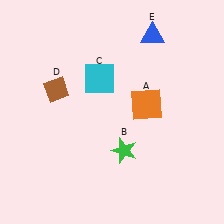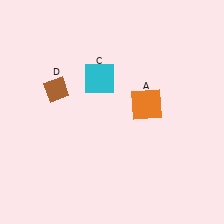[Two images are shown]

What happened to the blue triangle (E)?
The blue triangle (E) was removed in Image 2. It was in the top-right area of Image 1.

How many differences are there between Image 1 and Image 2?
There are 2 differences between the two images.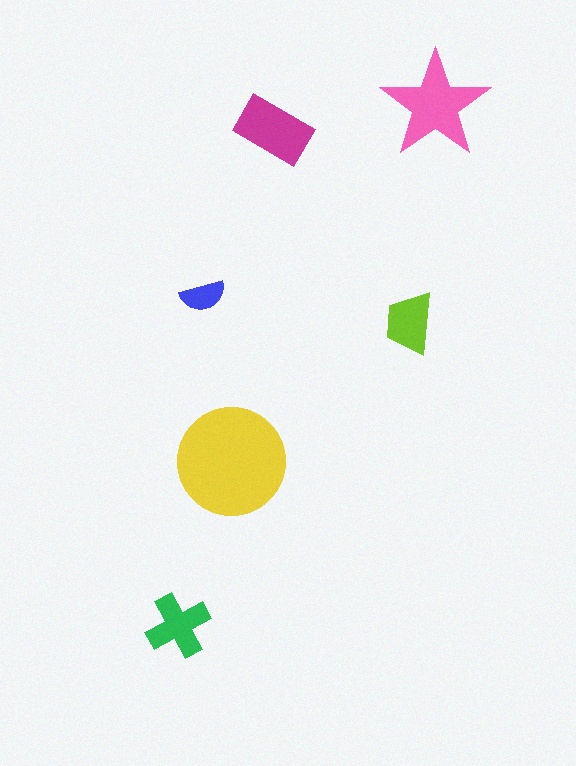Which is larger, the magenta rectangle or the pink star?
The pink star.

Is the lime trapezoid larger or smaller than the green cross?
Smaller.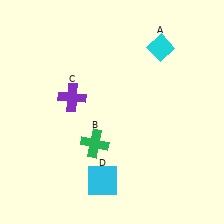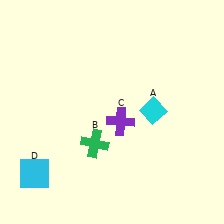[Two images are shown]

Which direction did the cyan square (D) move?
The cyan square (D) moved left.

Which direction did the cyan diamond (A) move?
The cyan diamond (A) moved down.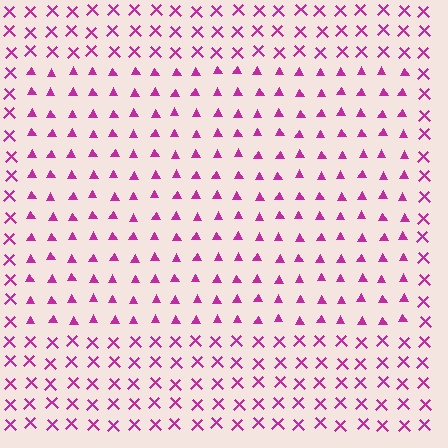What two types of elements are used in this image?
The image uses triangles inside the rectangle region and X marks outside it.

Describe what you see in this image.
The image is filled with small magenta elements arranged in a uniform grid. A rectangle-shaped region contains triangles, while the surrounding area contains X marks. The boundary is defined purely by the change in element shape.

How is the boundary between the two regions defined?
The boundary is defined by a change in element shape: triangles inside vs. X marks outside. All elements share the same color and spacing.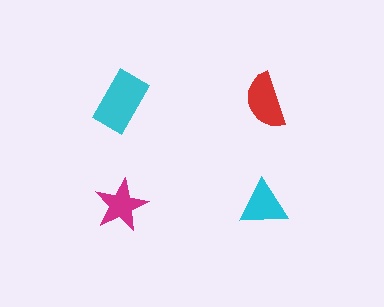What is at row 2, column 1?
A magenta star.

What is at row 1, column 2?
A red semicircle.